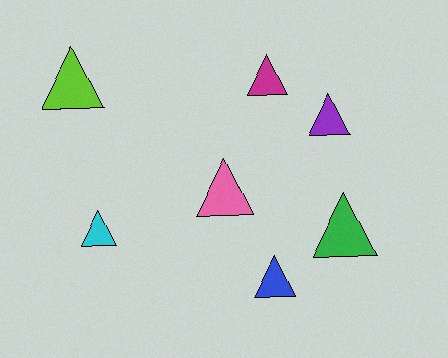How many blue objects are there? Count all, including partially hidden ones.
There is 1 blue object.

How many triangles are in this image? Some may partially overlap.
There are 7 triangles.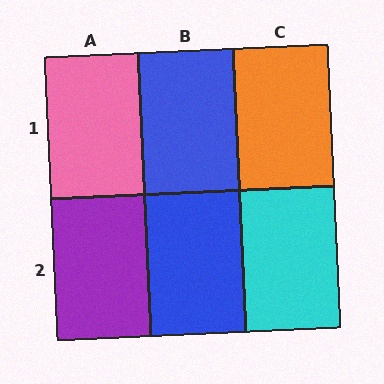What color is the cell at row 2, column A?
Purple.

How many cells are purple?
1 cell is purple.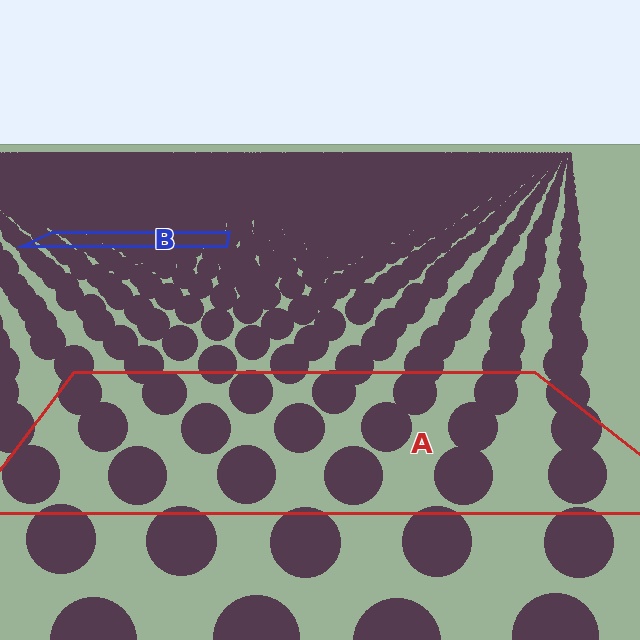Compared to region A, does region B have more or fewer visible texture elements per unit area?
Region B has more texture elements per unit area — they are packed more densely because it is farther away.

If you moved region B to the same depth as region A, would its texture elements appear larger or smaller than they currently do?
They would appear larger. At a closer depth, the same texture elements are projected at a bigger on-screen size.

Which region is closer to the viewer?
Region A is closer. The texture elements there are larger and more spread out.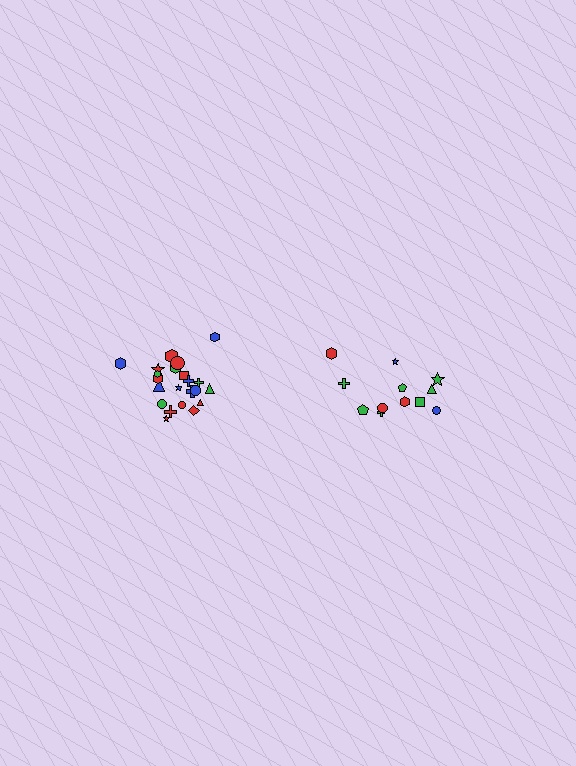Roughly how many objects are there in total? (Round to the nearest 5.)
Roughly 35 objects in total.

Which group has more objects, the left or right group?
The left group.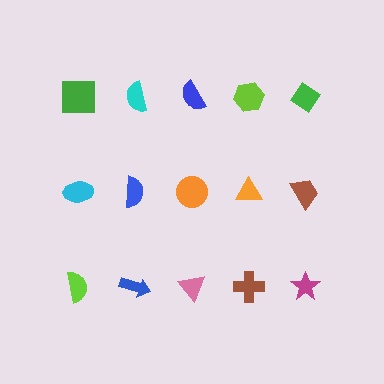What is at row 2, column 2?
A blue semicircle.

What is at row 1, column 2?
A cyan semicircle.